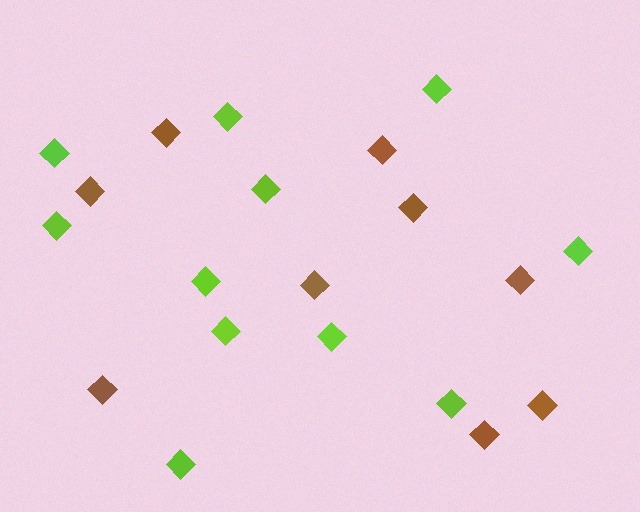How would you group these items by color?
There are 2 groups: one group of lime diamonds (11) and one group of brown diamonds (9).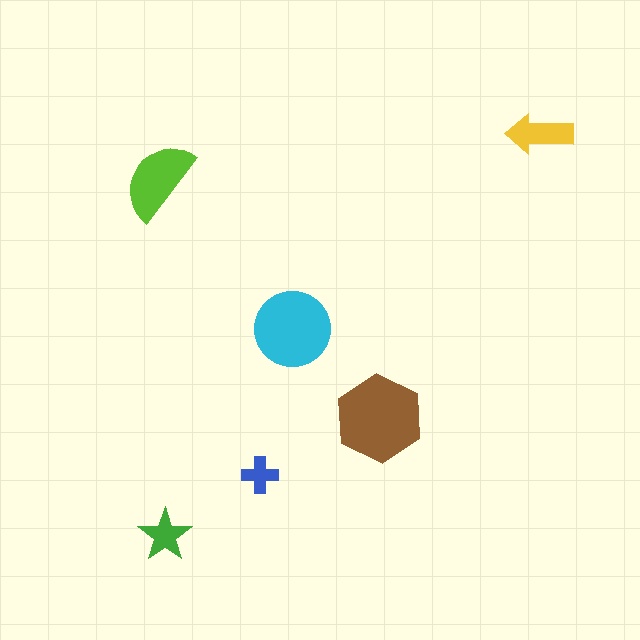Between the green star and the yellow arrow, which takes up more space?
The yellow arrow.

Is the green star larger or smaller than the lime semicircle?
Smaller.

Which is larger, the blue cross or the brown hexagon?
The brown hexagon.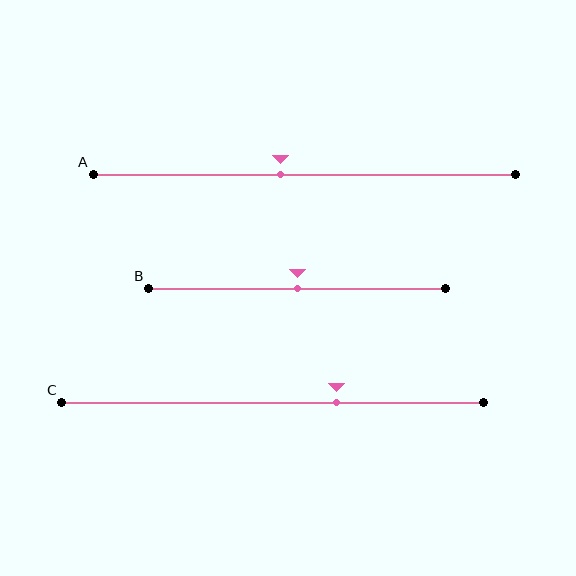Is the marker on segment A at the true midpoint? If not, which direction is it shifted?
No, the marker on segment A is shifted to the left by about 6% of the segment length.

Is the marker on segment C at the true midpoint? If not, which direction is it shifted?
No, the marker on segment C is shifted to the right by about 15% of the segment length.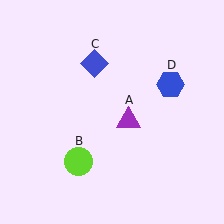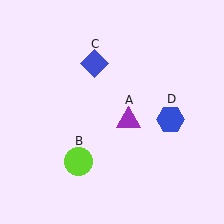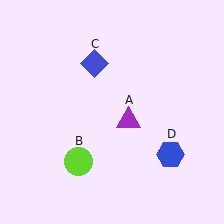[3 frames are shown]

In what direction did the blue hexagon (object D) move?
The blue hexagon (object D) moved down.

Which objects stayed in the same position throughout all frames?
Purple triangle (object A) and lime circle (object B) and blue diamond (object C) remained stationary.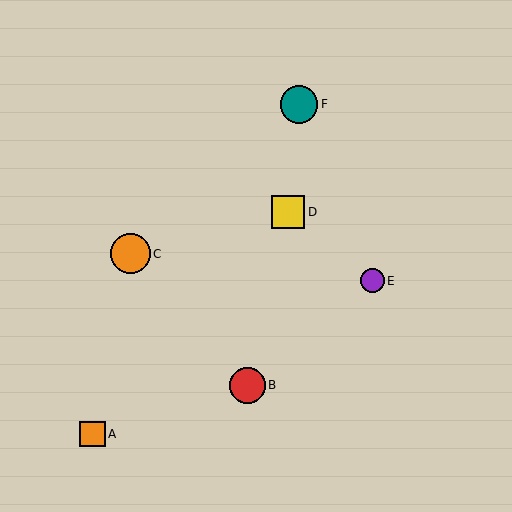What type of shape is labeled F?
Shape F is a teal circle.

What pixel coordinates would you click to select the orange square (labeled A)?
Click at (92, 434) to select the orange square A.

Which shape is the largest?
The orange circle (labeled C) is the largest.